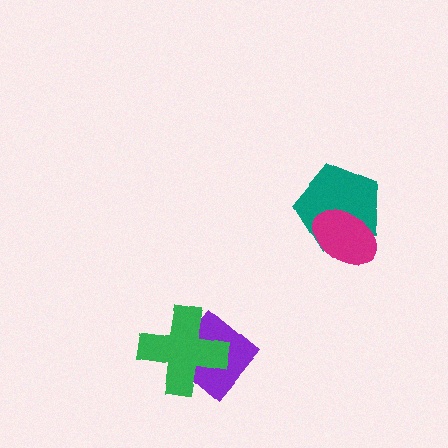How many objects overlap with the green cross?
1 object overlaps with the green cross.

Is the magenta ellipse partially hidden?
No, no other shape covers it.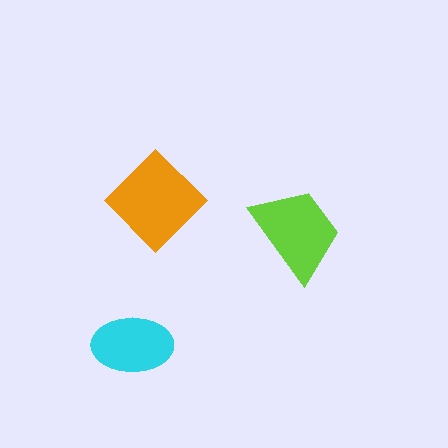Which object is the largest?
The orange diamond.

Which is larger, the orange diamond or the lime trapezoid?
The orange diamond.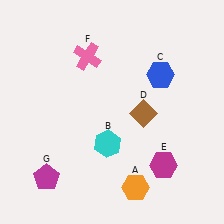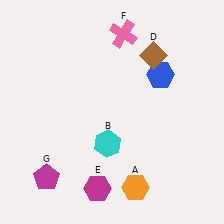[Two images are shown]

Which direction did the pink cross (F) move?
The pink cross (F) moved right.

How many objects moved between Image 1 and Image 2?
3 objects moved between the two images.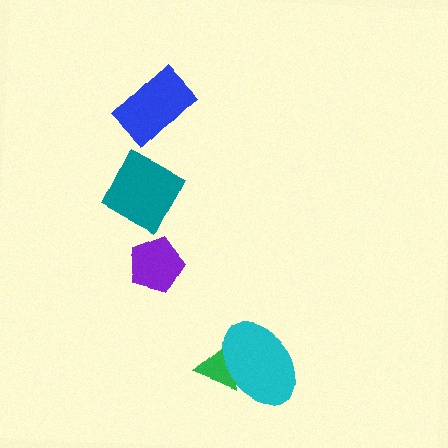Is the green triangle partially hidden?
Yes, it is partially covered by another shape.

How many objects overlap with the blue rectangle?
0 objects overlap with the blue rectangle.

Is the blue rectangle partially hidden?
No, no other shape covers it.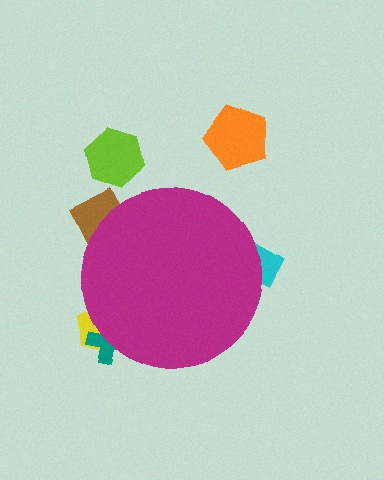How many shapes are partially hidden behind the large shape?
4 shapes are partially hidden.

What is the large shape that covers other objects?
A magenta circle.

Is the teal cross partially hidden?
Yes, the teal cross is partially hidden behind the magenta circle.